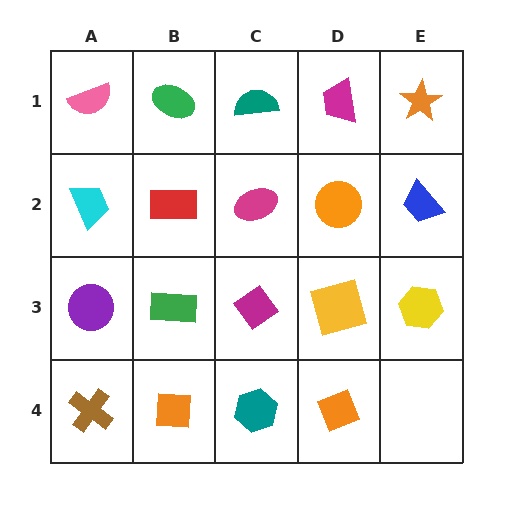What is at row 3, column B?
A green rectangle.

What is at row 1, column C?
A teal semicircle.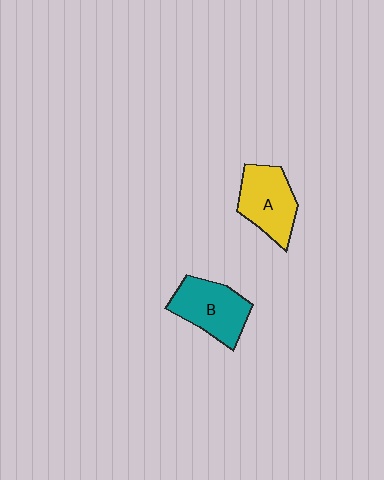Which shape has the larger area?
Shape B (teal).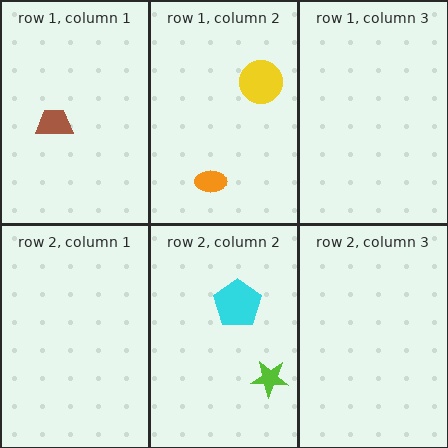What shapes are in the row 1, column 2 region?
The orange ellipse, the yellow circle.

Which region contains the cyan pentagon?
The row 2, column 2 region.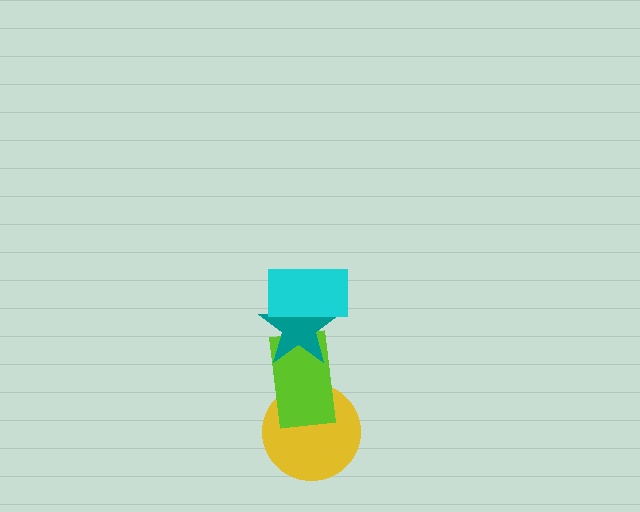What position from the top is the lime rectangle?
The lime rectangle is 3rd from the top.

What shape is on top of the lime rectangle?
The teal star is on top of the lime rectangle.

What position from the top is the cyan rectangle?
The cyan rectangle is 1st from the top.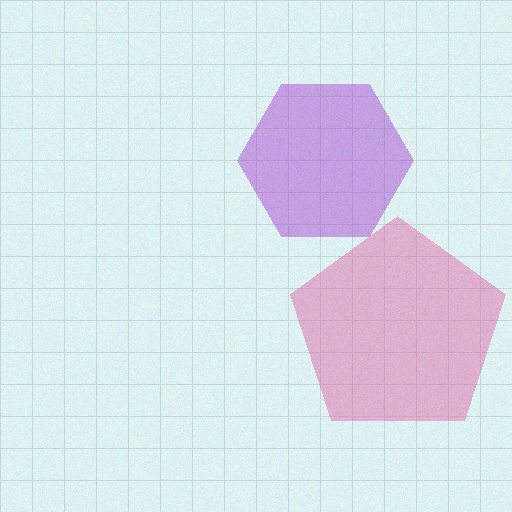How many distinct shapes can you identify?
There are 2 distinct shapes: a pink pentagon, a purple hexagon.